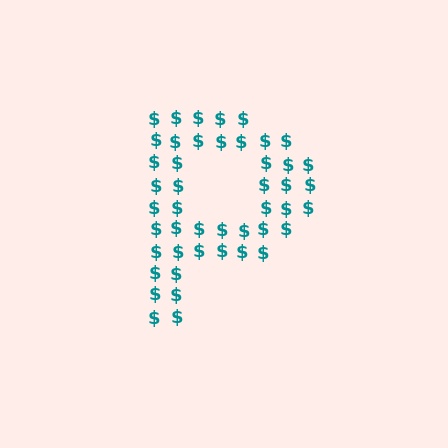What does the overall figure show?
The overall figure shows the letter P.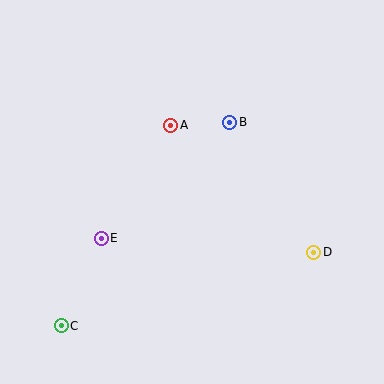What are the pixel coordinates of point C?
Point C is at (61, 325).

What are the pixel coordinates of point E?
Point E is at (101, 238).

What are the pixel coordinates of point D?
Point D is at (314, 253).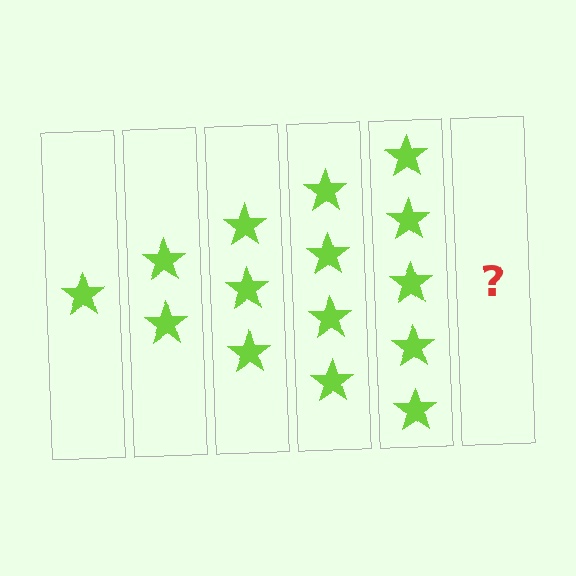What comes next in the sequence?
The next element should be 6 stars.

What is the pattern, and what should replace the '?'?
The pattern is that each step adds one more star. The '?' should be 6 stars.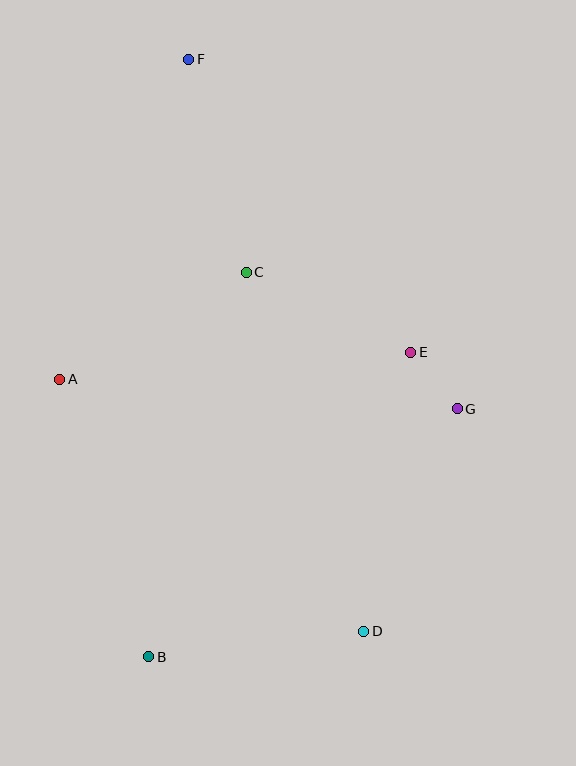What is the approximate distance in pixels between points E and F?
The distance between E and F is approximately 367 pixels.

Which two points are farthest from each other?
Points B and F are farthest from each other.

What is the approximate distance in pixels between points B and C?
The distance between B and C is approximately 397 pixels.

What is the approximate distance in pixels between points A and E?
The distance between A and E is approximately 352 pixels.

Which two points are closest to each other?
Points E and G are closest to each other.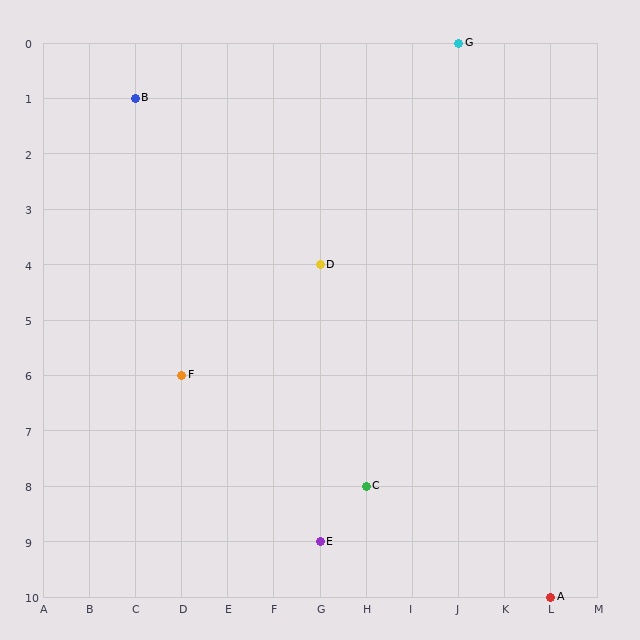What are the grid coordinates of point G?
Point G is at grid coordinates (J, 0).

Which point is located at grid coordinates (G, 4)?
Point D is at (G, 4).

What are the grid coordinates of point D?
Point D is at grid coordinates (G, 4).